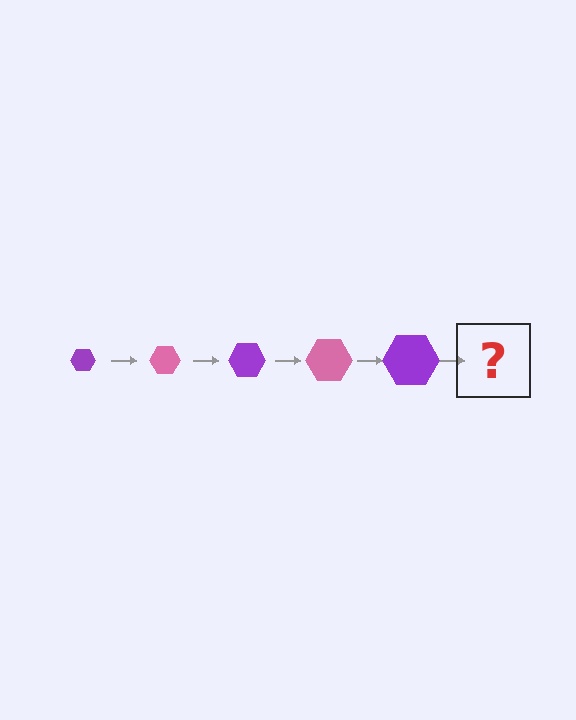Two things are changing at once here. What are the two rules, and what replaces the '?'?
The two rules are that the hexagon grows larger each step and the color cycles through purple and pink. The '?' should be a pink hexagon, larger than the previous one.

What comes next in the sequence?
The next element should be a pink hexagon, larger than the previous one.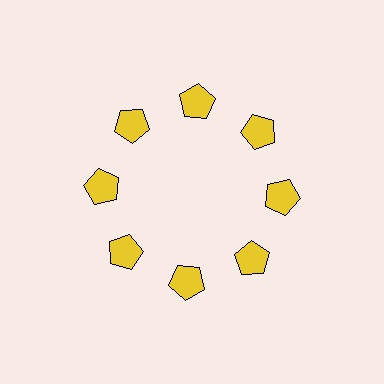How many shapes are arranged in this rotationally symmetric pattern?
There are 8 shapes, arranged in 8 groups of 1.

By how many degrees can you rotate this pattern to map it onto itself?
The pattern maps onto itself every 45 degrees of rotation.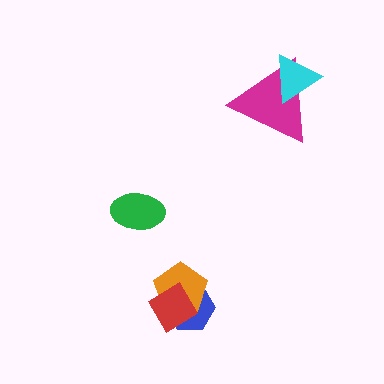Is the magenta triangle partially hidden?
Yes, it is partially covered by another shape.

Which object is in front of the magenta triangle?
The cyan triangle is in front of the magenta triangle.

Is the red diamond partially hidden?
No, no other shape covers it.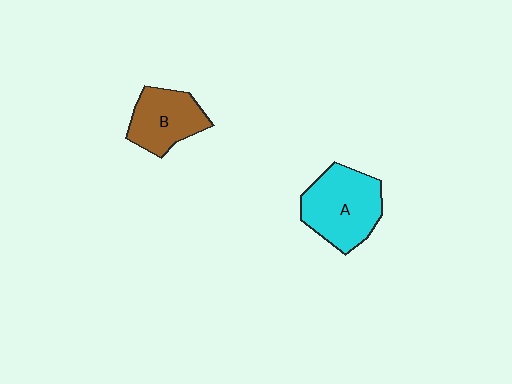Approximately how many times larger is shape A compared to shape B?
Approximately 1.3 times.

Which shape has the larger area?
Shape A (cyan).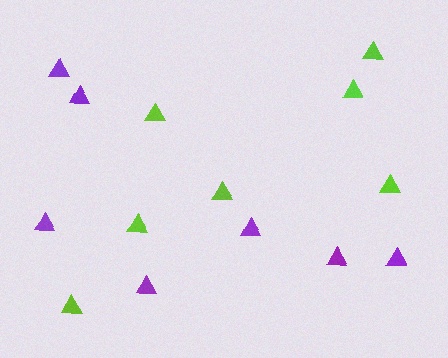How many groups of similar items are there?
There are 2 groups: one group of lime triangles (7) and one group of purple triangles (7).